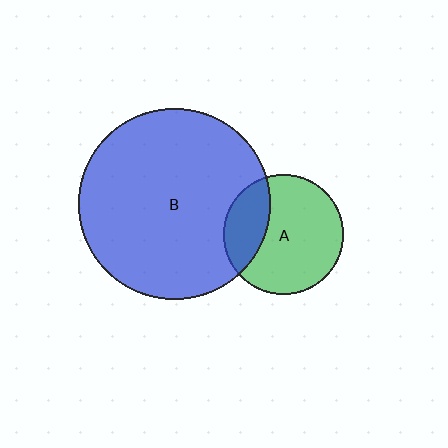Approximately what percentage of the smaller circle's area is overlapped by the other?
Approximately 25%.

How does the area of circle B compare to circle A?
Approximately 2.5 times.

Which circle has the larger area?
Circle B (blue).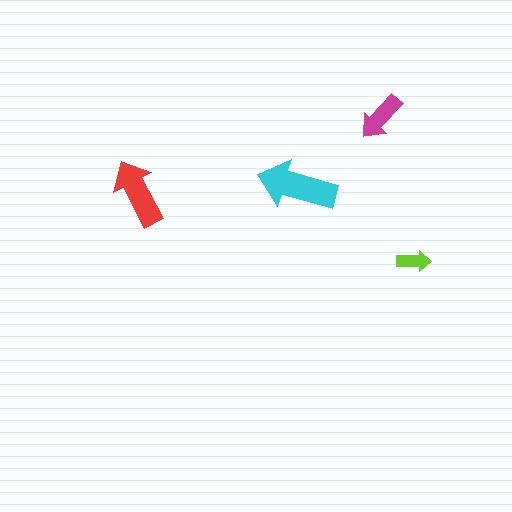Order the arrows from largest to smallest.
the cyan one, the red one, the magenta one, the lime one.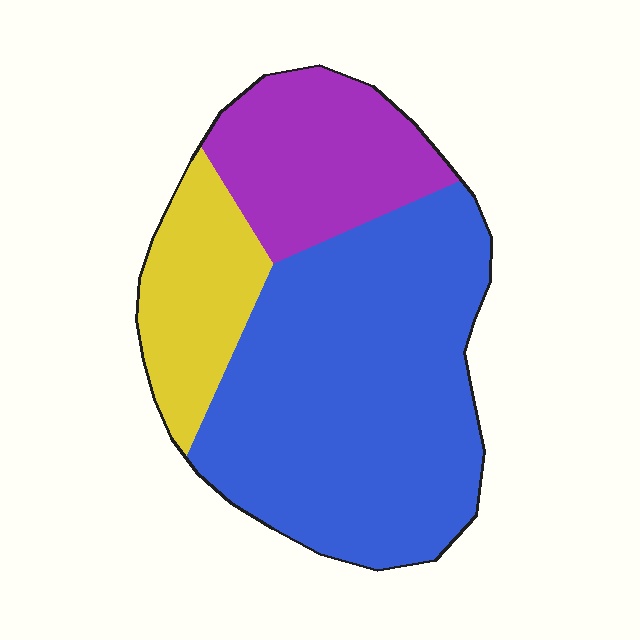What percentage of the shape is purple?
Purple takes up about one quarter (1/4) of the shape.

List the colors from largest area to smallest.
From largest to smallest: blue, purple, yellow.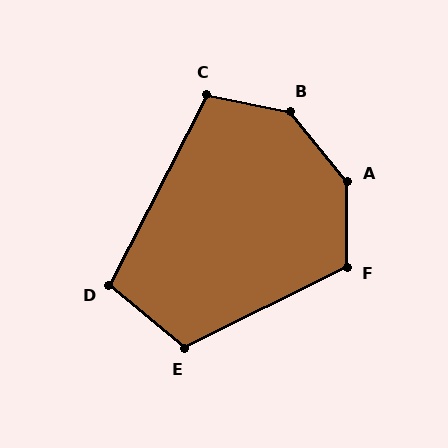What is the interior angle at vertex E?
Approximately 114 degrees (obtuse).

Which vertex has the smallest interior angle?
D, at approximately 103 degrees.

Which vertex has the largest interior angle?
B, at approximately 141 degrees.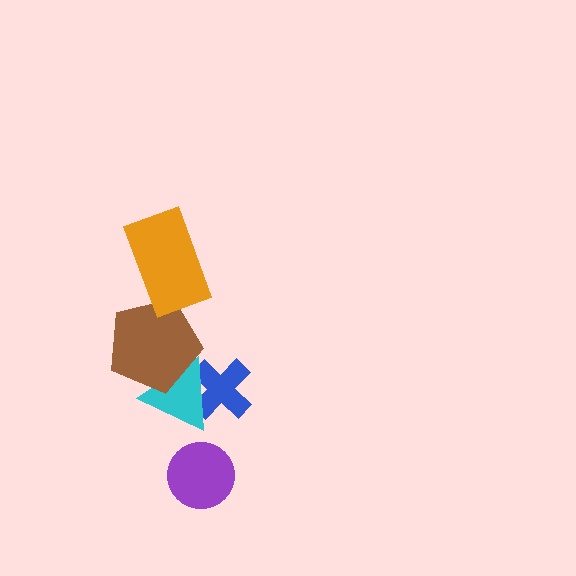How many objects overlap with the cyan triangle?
2 objects overlap with the cyan triangle.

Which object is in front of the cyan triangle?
The brown pentagon is in front of the cyan triangle.